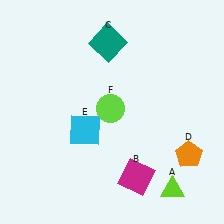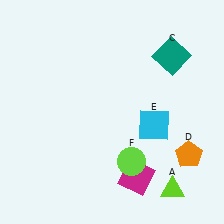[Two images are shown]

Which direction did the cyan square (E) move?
The cyan square (E) moved right.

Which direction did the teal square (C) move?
The teal square (C) moved right.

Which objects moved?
The objects that moved are: the teal square (C), the cyan square (E), the lime circle (F).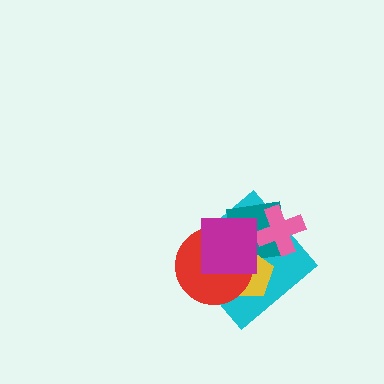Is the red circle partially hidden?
Yes, it is partially covered by another shape.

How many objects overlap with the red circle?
4 objects overlap with the red circle.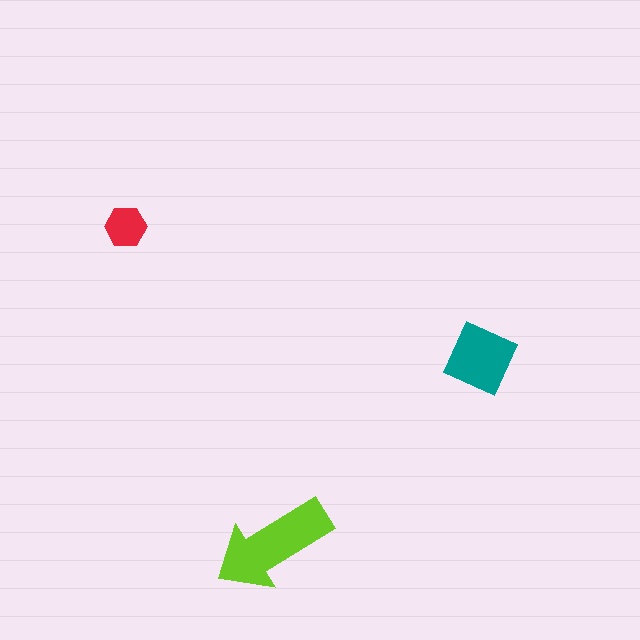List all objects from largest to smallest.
The lime arrow, the teal square, the red hexagon.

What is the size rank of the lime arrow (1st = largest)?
1st.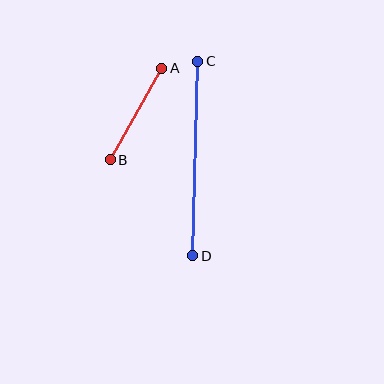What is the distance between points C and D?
The distance is approximately 194 pixels.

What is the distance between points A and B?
The distance is approximately 105 pixels.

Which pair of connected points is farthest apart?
Points C and D are farthest apart.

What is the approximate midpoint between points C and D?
The midpoint is at approximately (195, 158) pixels.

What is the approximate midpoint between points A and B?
The midpoint is at approximately (136, 114) pixels.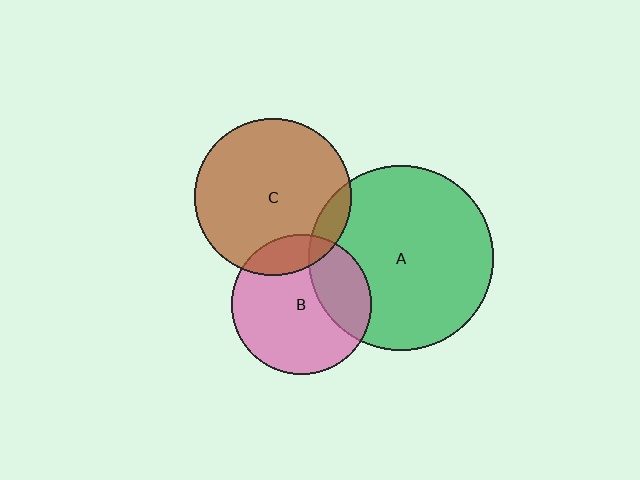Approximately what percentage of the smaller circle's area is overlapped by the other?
Approximately 30%.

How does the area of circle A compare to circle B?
Approximately 1.7 times.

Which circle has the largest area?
Circle A (green).